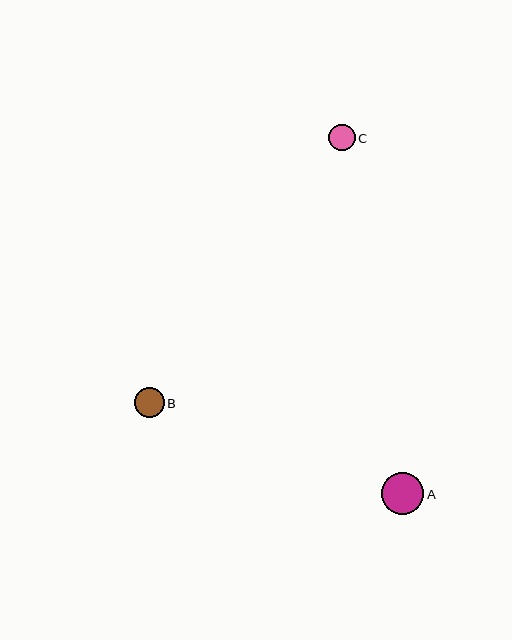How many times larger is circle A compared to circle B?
Circle A is approximately 1.4 times the size of circle B.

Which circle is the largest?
Circle A is the largest with a size of approximately 43 pixels.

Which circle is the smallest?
Circle C is the smallest with a size of approximately 27 pixels.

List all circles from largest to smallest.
From largest to smallest: A, B, C.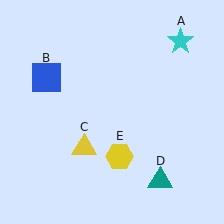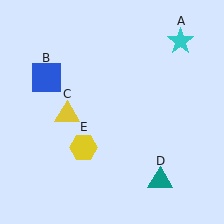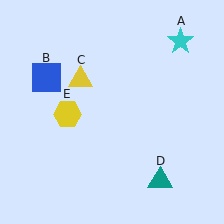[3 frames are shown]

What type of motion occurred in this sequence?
The yellow triangle (object C), yellow hexagon (object E) rotated clockwise around the center of the scene.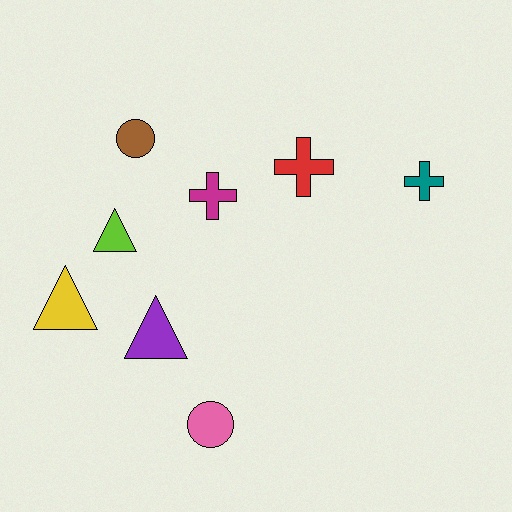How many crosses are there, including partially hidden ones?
There are 3 crosses.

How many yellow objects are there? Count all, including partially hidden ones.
There is 1 yellow object.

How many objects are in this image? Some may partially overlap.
There are 8 objects.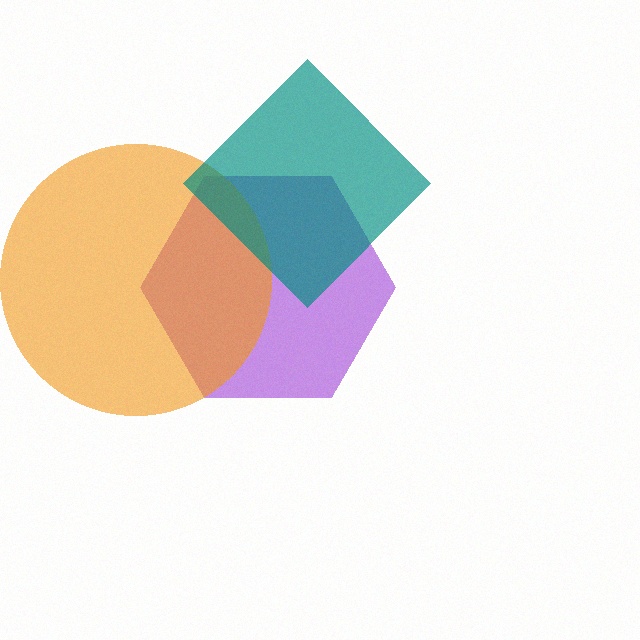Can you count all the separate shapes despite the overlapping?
Yes, there are 3 separate shapes.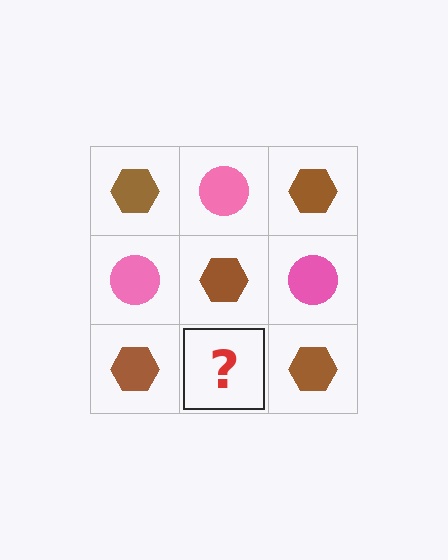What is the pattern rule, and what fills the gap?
The rule is that it alternates brown hexagon and pink circle in a checkerboard pattern. The gap should be filled with a pink circle.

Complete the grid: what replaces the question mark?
The question mark should be replaced with a pink circle.